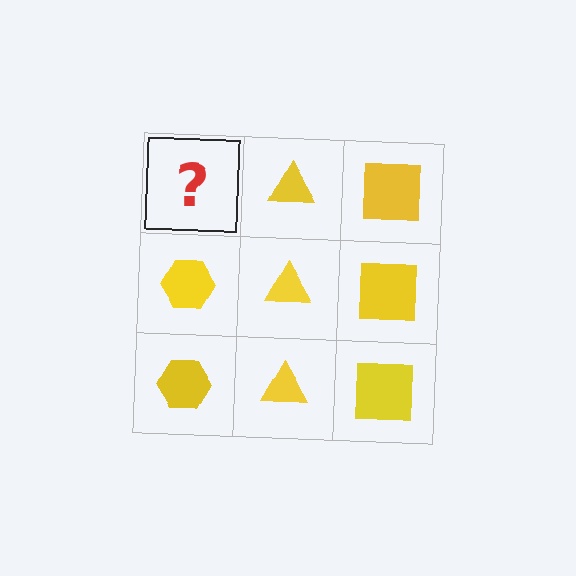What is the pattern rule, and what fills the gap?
The rule is that each column has a consistent shape. The gap should be filled with a yellow hexagon.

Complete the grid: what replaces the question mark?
The question mark should be replaced with a yellow hexagon.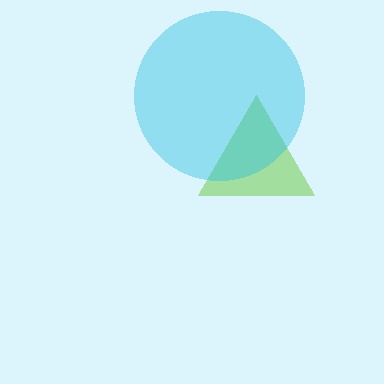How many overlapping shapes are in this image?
There are 2 overlapping shapes in the image.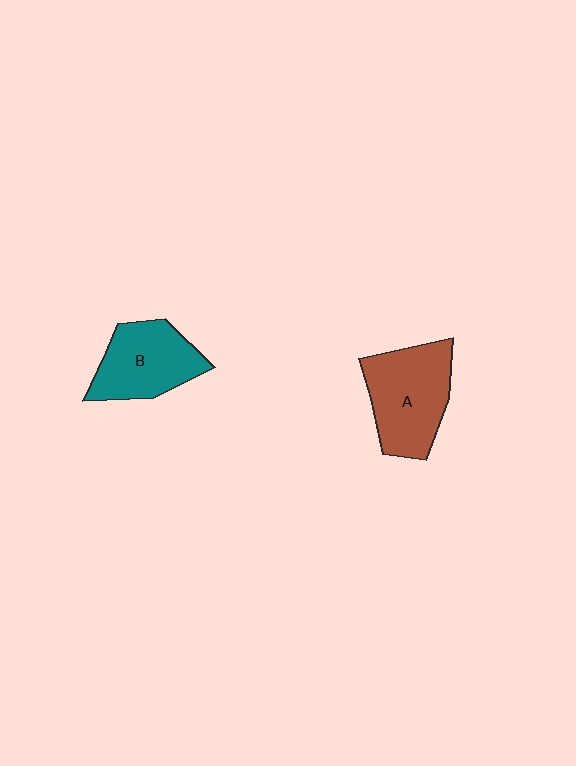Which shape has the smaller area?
Shape B (teal).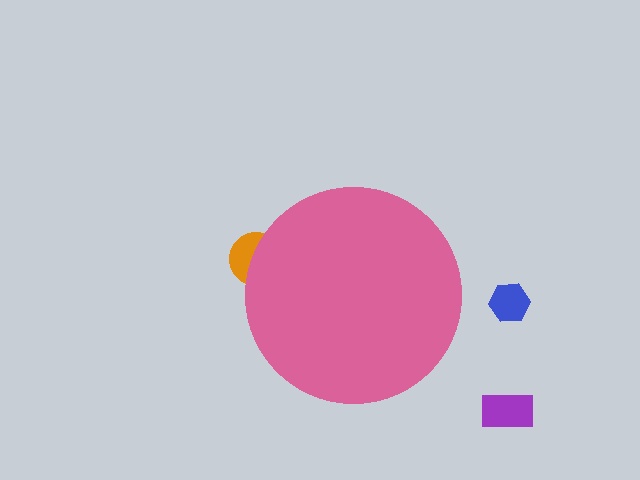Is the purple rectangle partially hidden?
No, the purple rectangle is fully visible.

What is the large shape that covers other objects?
A pink circle.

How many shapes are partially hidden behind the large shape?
1 shape is partially hidden.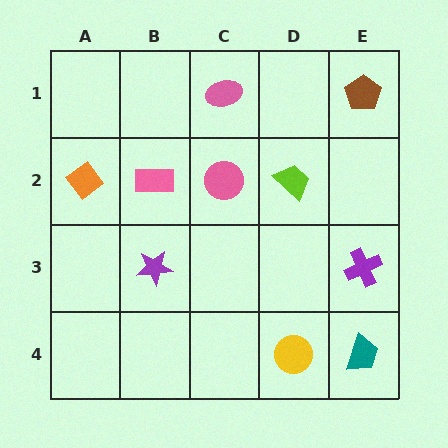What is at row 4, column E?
A teal trapezoid.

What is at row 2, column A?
An orange diamond.